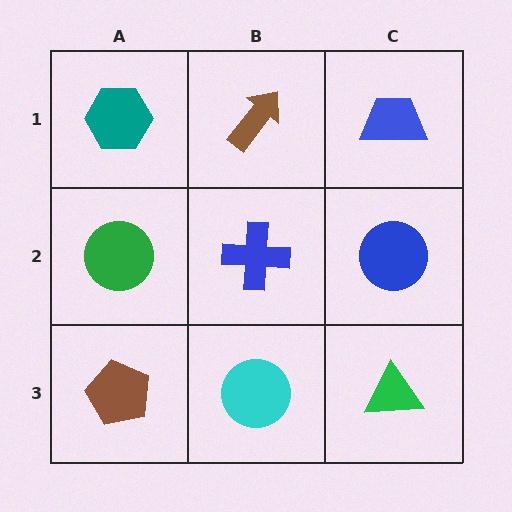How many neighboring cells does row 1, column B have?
3.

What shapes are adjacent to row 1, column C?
A blue circle (row 2, column C), a brown arrow (row 1, column B).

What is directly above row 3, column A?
A green circle.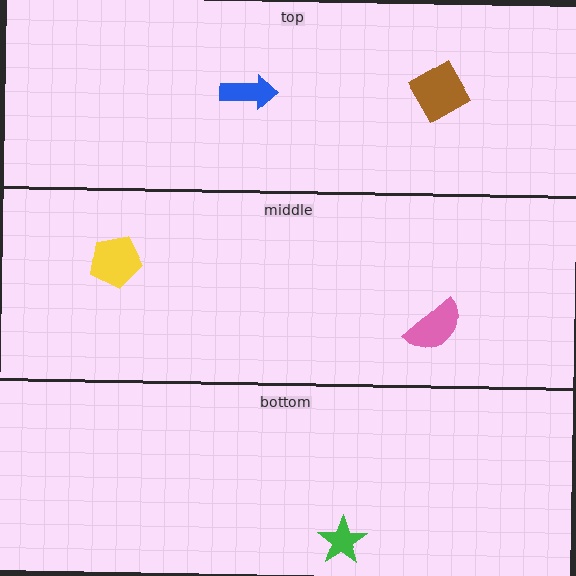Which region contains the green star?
The bottom region.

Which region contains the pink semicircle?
The middle region.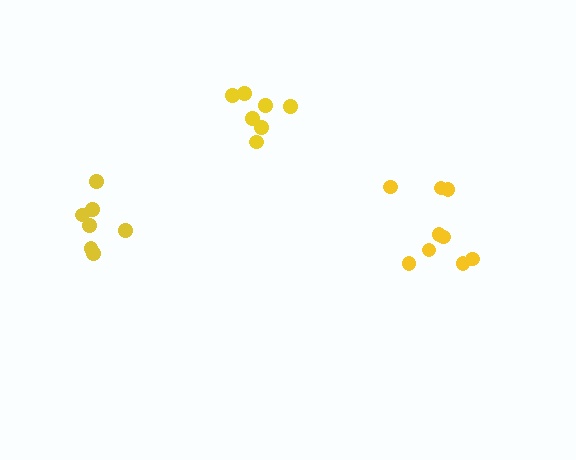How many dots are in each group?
Group 1: 7 dots, Group 2: 9 dots, Group 3: 7 dots (23 total).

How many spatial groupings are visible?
There are 3 spatial groupings.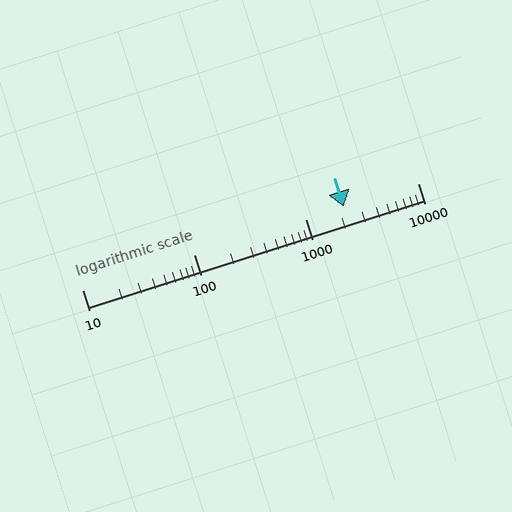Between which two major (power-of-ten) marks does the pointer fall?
The pointer is between 1000 and 10000.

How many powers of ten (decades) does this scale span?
The scale spans 3 decades, from 10 to 10000.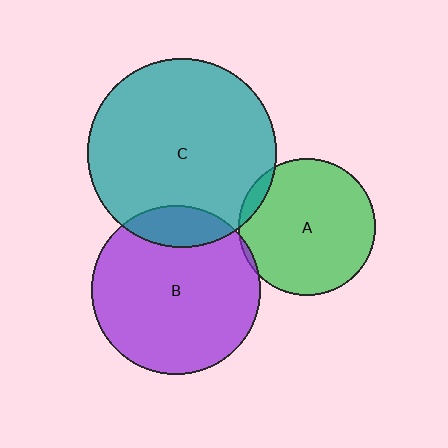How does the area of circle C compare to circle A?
Approximately 1.9 times.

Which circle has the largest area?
Circle C (teal).